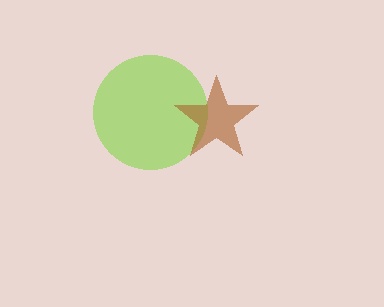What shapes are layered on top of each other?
The layered shapes are: a lime circle, a brown star.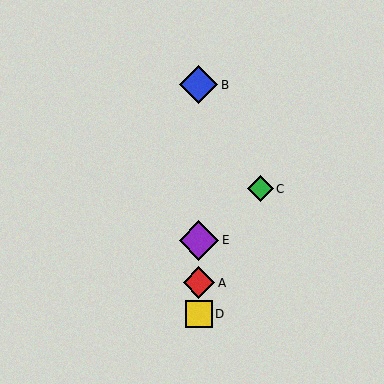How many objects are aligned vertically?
4 objects (A, B, D, E) are aligned vertically.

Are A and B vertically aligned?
Yes, both are at x≈199.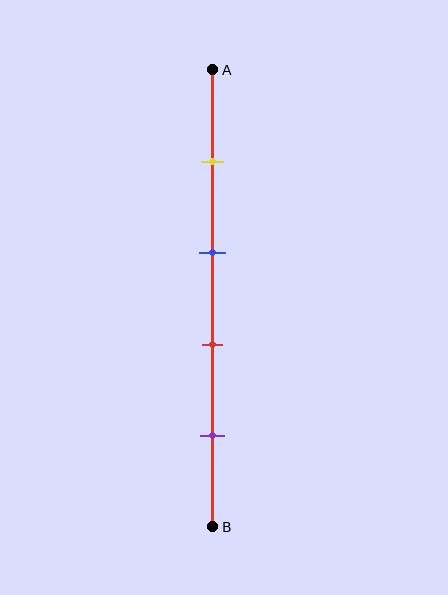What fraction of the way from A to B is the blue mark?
The blue mark is approximately 40% (0.4) of the way from A to B.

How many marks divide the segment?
There are 4 marks dividing the segment.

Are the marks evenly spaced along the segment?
Yes, the marks are approximately evenly spaced.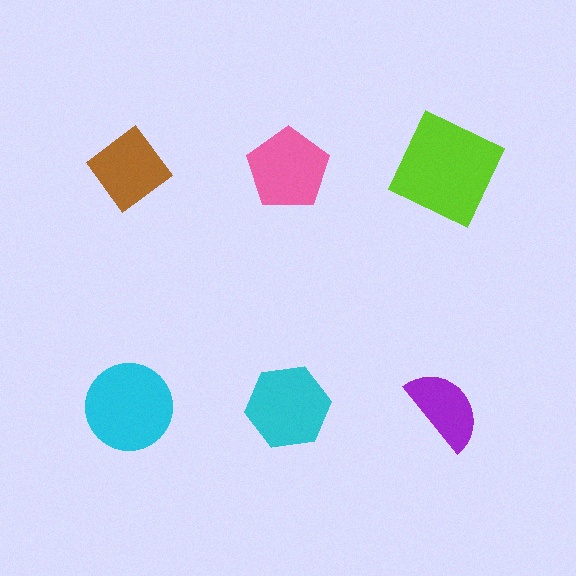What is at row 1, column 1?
A brown diamond.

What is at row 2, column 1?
A cyan circle.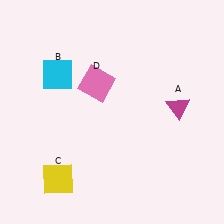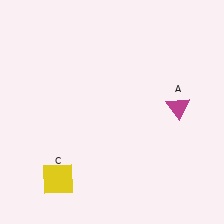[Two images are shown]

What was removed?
The pink square (D), the cyan square (B) were removed in Image 2.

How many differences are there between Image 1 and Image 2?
There are 2 differences between the two images.